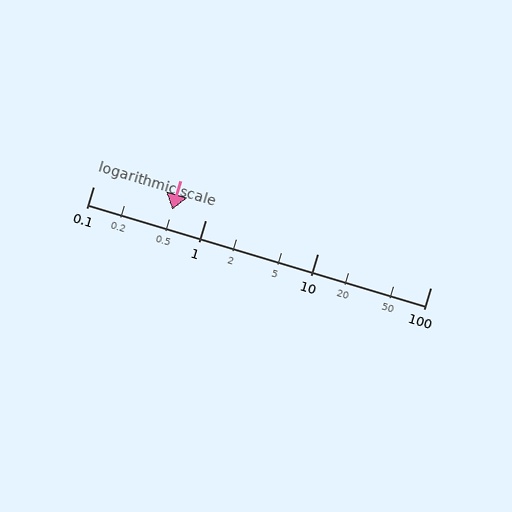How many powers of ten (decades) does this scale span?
The scale spans 3 decades, from 0.1 to 100.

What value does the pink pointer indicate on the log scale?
The pointer indicates approximately 0.5.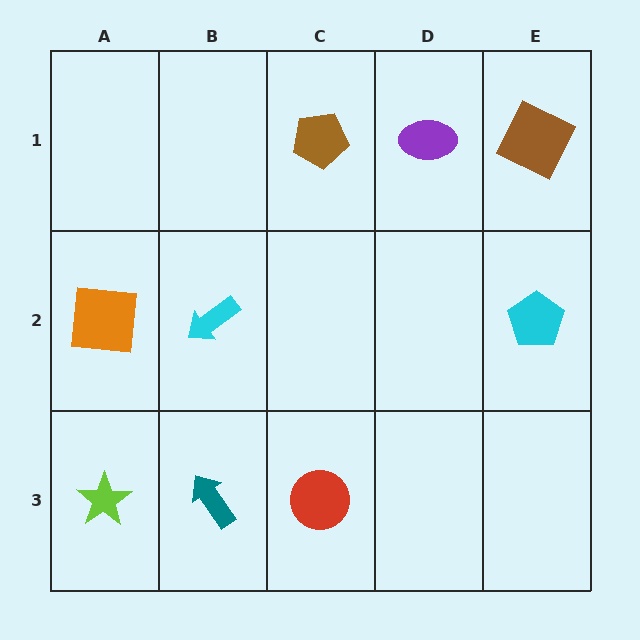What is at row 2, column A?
An orange square.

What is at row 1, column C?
A brown pentagon.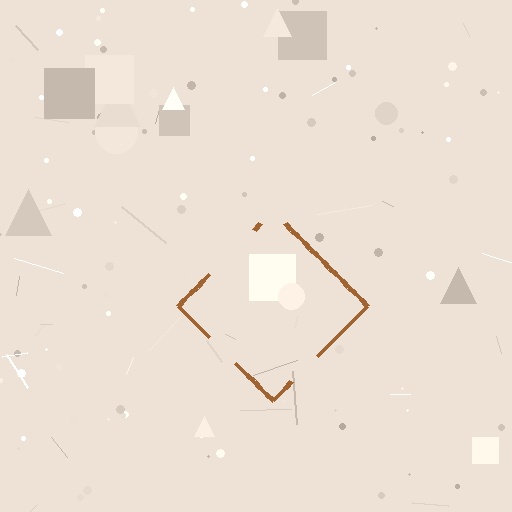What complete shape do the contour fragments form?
The contour fragments form a diamond.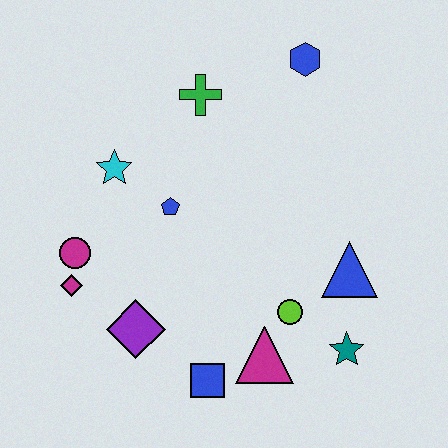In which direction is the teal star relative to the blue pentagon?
The teal star is to the right of the blue pentagon.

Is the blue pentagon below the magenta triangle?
No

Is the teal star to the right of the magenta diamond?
Yes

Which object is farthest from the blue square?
The blue hexagon is farthest from the blue square.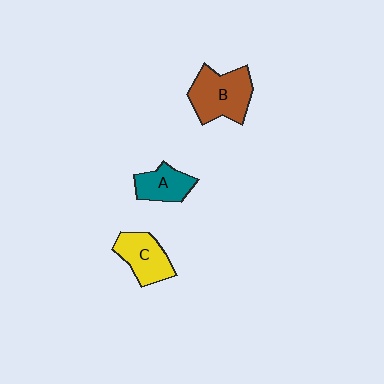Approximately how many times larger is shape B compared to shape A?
Approximately 1.7 times.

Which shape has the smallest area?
Shape A (teal).